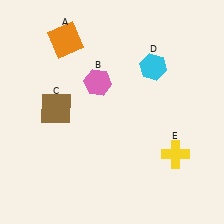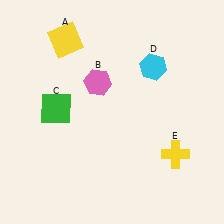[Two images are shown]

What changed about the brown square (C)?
In Image 1, C is brown. In Image 2, it changed to green.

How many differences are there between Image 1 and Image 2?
There are 2 differences between the two images.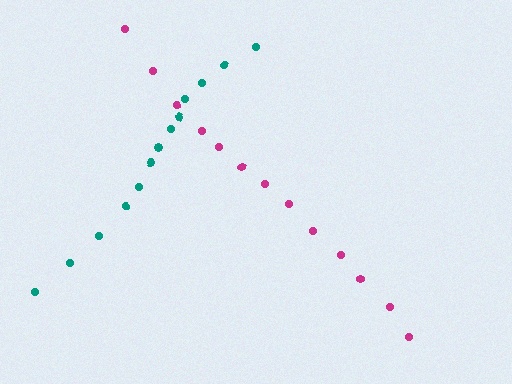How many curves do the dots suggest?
There are 2 distinct paths.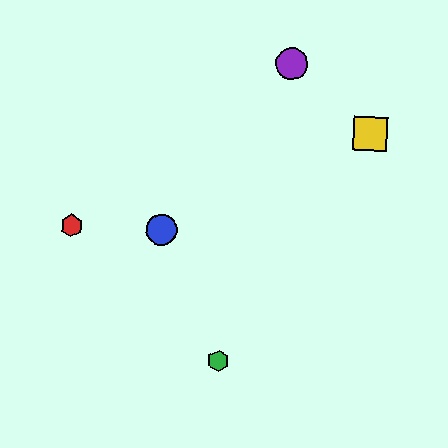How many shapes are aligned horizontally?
2 shapes (the red hexagon, the blue circle) are aligned horizontally.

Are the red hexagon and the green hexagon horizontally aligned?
No, the red hexagon is at y≈226 and the green hexagon is at y≈361.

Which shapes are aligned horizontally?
The red hexagon, the blue circle are aligned horizontally.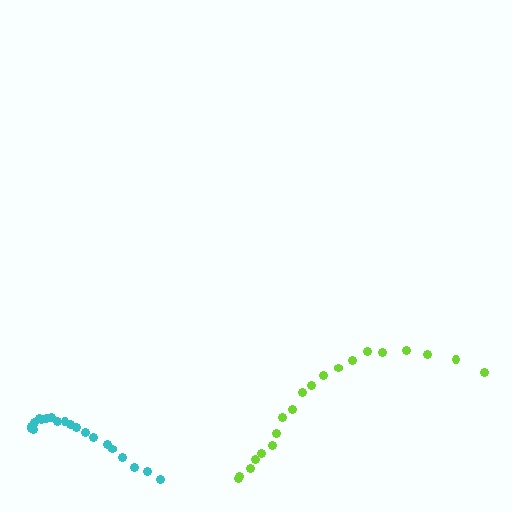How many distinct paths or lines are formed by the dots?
There are 2 distinct paths.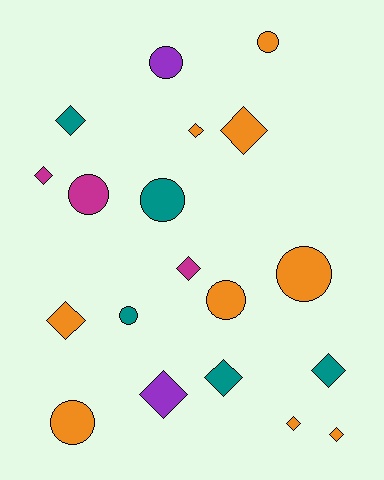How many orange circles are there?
There are 4 orange circles.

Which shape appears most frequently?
Diamond, with 11 objects.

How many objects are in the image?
There are 19 objects.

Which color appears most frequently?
Orange, with 9 objects.